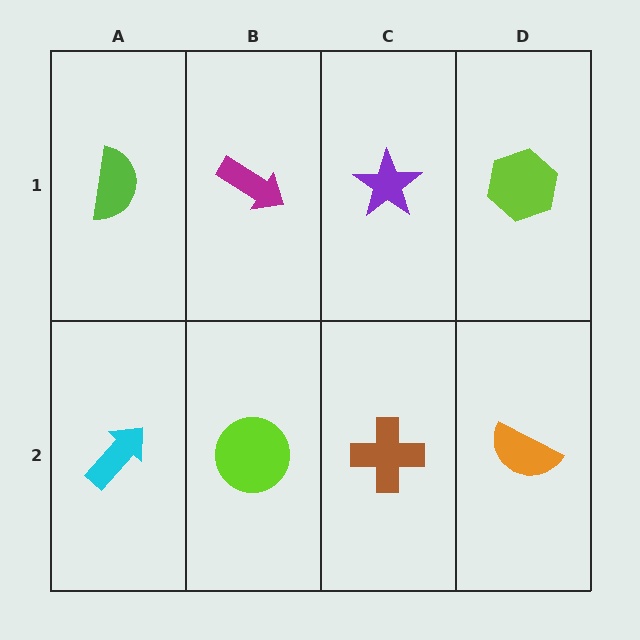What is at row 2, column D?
An orange semicircle.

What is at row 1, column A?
A lime semicircle.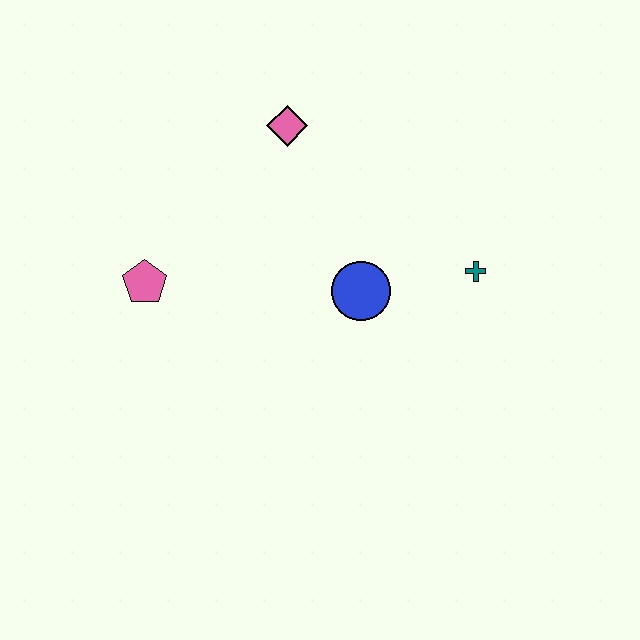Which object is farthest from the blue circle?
The pink pentagon is farthest from the blue circle.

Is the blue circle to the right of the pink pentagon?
Yes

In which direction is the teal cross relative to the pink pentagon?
The teal cross is to the right of the pink pentagon.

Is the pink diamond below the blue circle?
No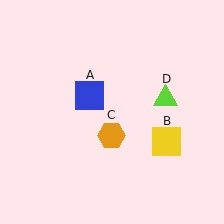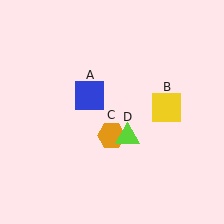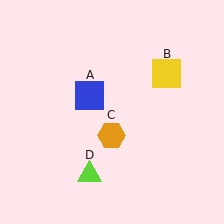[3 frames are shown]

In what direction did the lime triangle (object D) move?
The lime triangle (object D) moved down and to the left.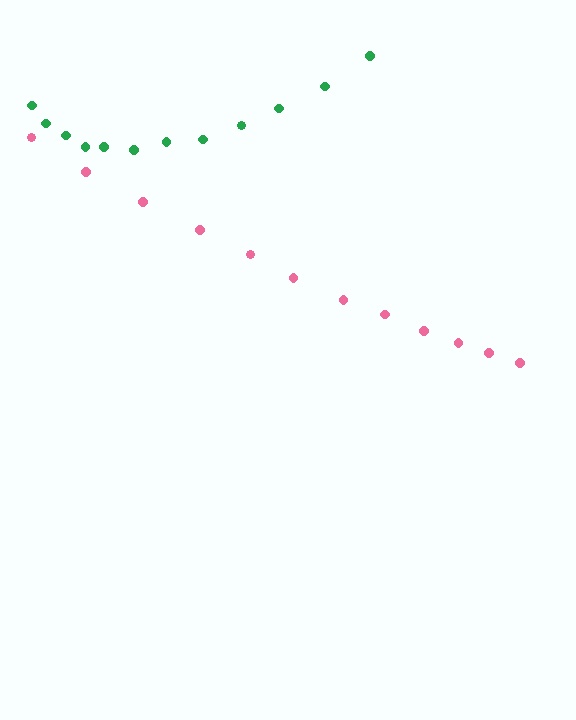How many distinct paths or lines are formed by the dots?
There are 2 distinct paths.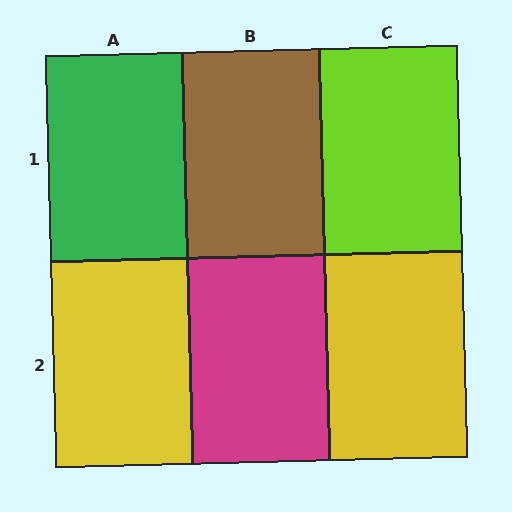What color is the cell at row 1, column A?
Green.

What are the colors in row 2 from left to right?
Yellow, magenta, yellow.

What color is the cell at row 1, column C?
Lime.